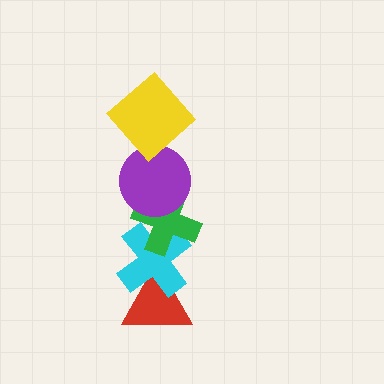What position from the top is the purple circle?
The purple circle is 2nd from the top.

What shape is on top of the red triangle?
The cyan cross is on top of the red triangle.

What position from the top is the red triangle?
The red triangle is 5th from the top.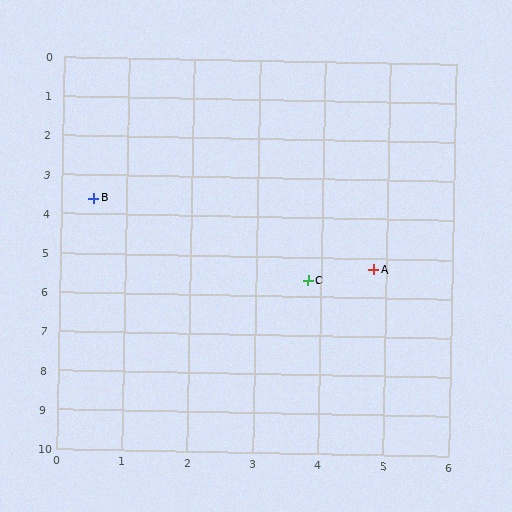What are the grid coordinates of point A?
Point A is at approximately (4.8, 5.3).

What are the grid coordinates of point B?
Point B is at approximately (0.5, 3.6).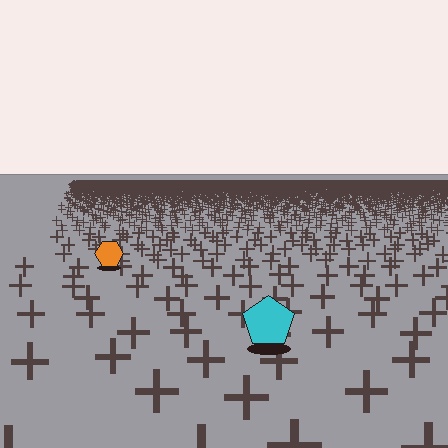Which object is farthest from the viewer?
The orange hexagon is farthest from the viewer. It appears smaller and the ground texture around it is denser.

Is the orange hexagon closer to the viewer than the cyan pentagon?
No. The cyan pentagon is closer — you can tell from the texture gradient: the ground texture is coarser near it.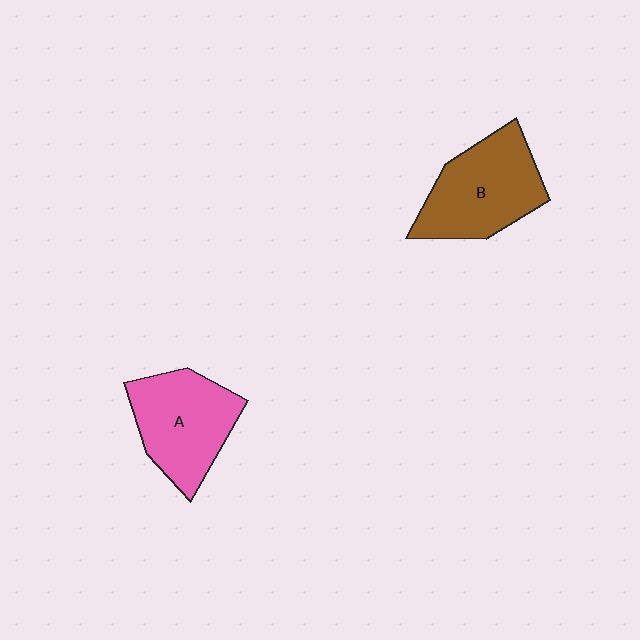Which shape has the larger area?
Shape B (brown).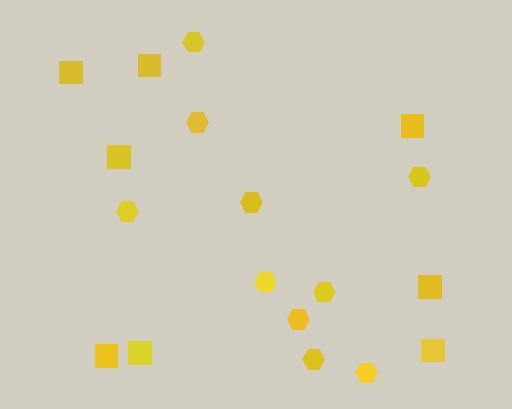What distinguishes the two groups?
There are 2 groups: one group of hexagons (10) and one group of squares (8).